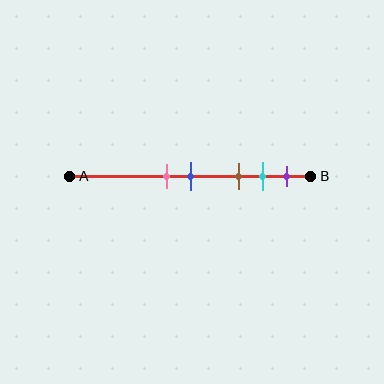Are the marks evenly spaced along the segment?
No, the marks are not evenly spaced.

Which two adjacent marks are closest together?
The pink and blue marks are the closest adjacent pair.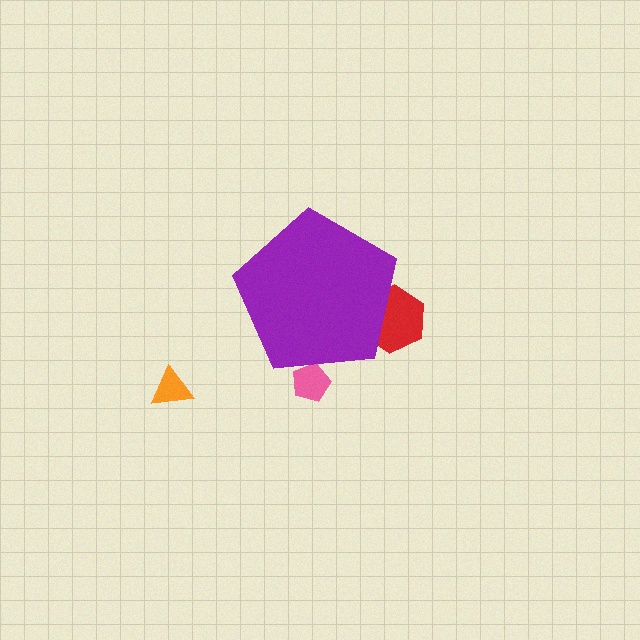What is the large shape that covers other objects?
A purple pentagon.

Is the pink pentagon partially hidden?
Yes, the pink pentagon is partially hidden behind the purple pentagon.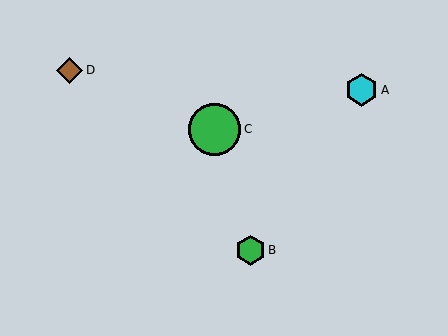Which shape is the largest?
The green circle (labeled C) is the largest.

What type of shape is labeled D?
Shape D is a brown diamond.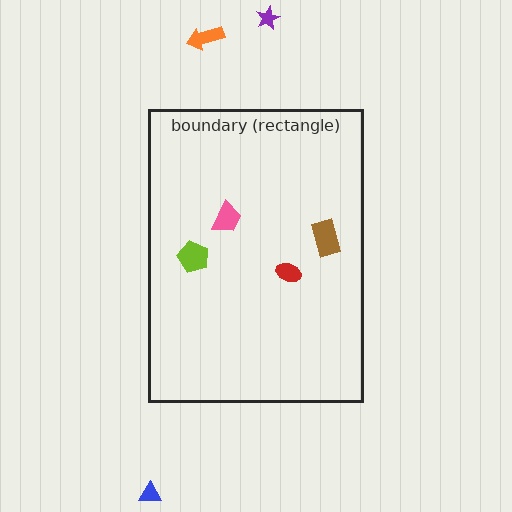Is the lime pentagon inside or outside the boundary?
Inside.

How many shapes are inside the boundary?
4 inside, 3 outside.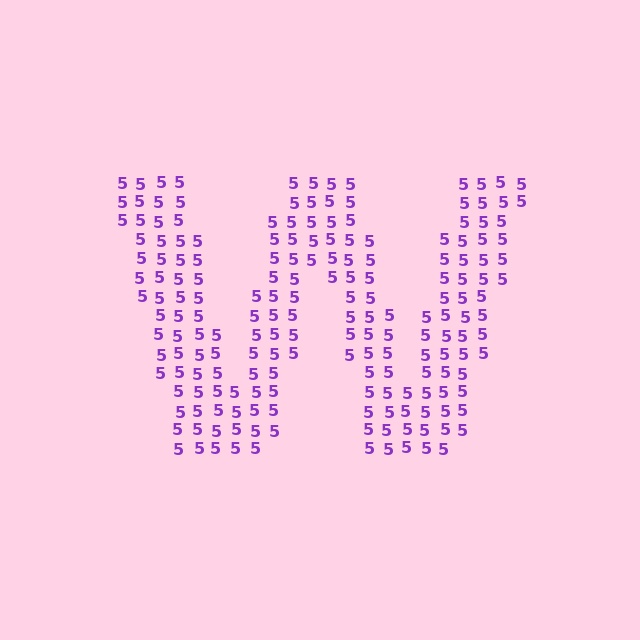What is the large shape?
The large shape is the letter W.